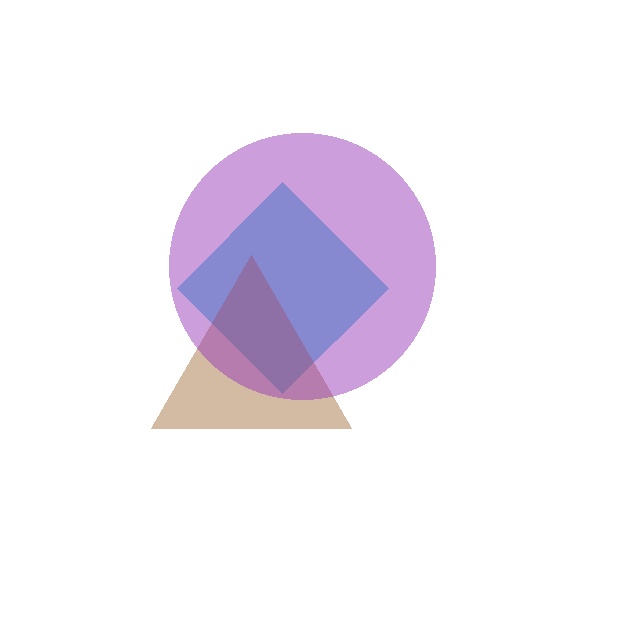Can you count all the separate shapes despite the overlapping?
Yes, there are 3 separate shapes.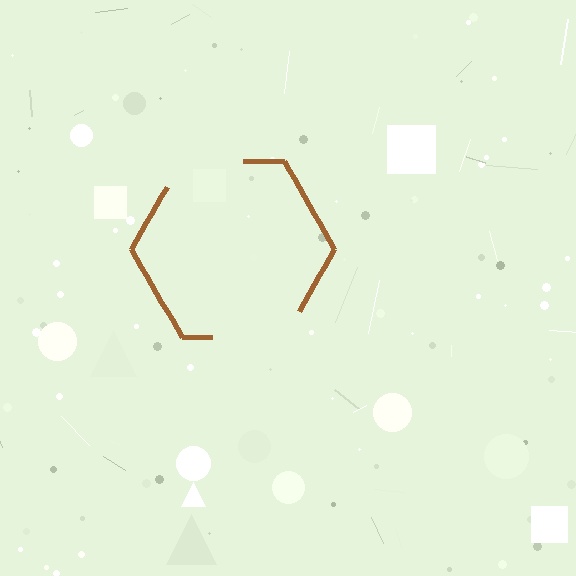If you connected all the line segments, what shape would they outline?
They would outline a hexagon.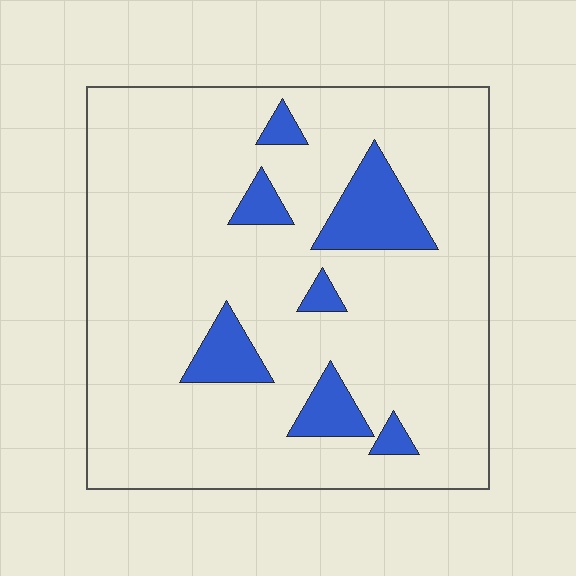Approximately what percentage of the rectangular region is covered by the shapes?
Approximately 15%.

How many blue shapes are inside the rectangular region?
7.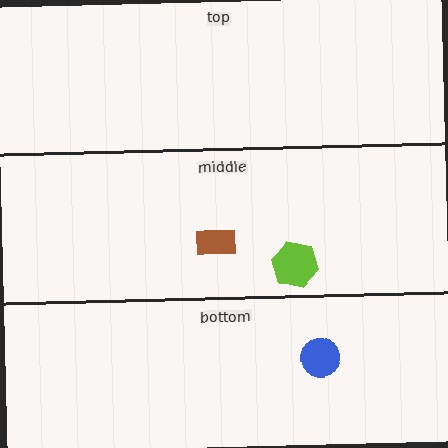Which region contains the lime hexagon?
The middle region.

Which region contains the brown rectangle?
The middle region.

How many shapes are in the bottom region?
1.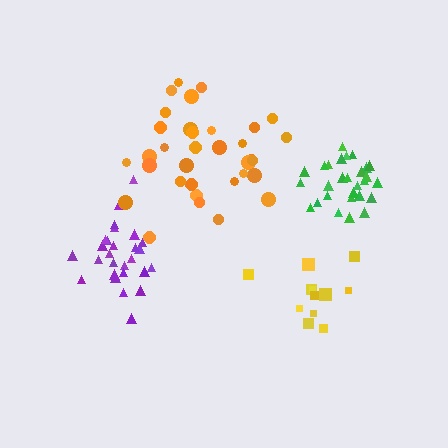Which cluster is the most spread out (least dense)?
Yellow.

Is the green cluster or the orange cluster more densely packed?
Green.